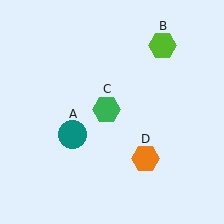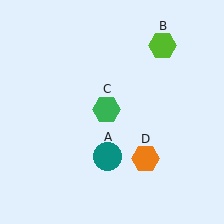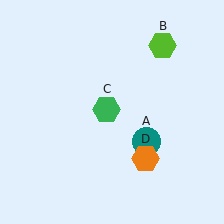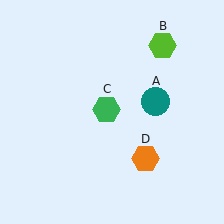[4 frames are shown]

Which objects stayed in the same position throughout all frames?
Lime hexagon (object B) and green hexagon (object C) and orange hexagon (object D) remained stationary.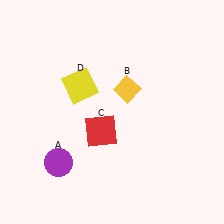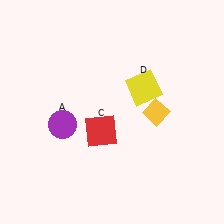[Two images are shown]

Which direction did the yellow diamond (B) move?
The yellow diamond (B) moved right.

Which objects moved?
The objects that moved are: the purple circle (A), the yellow diamond (B), the yellow square (D).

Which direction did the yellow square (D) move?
The yellow square (D) moved right.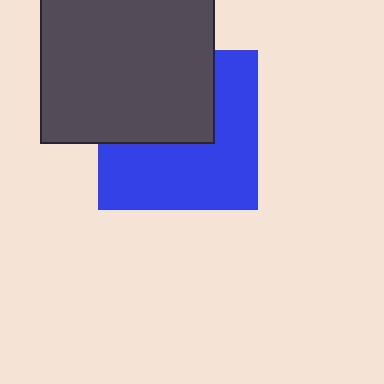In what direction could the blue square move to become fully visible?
The blue square could move down. That would shift it out from behind the dark gray square entirely.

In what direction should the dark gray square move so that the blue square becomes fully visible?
The dark gray square should move up. That is the shortest direction to clear the overlap and leave the blue square fully visible.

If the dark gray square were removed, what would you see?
You would see the complete blue square.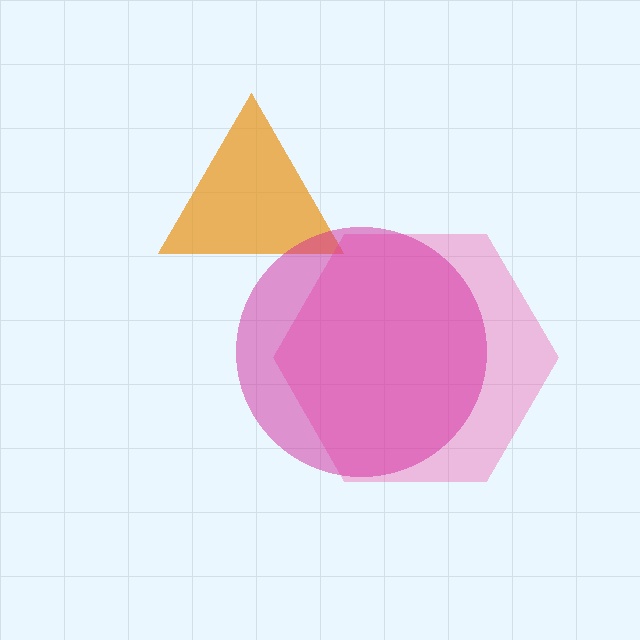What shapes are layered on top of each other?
The layered shapes are: an orange triangle, a pink hexagon, a magenta circle.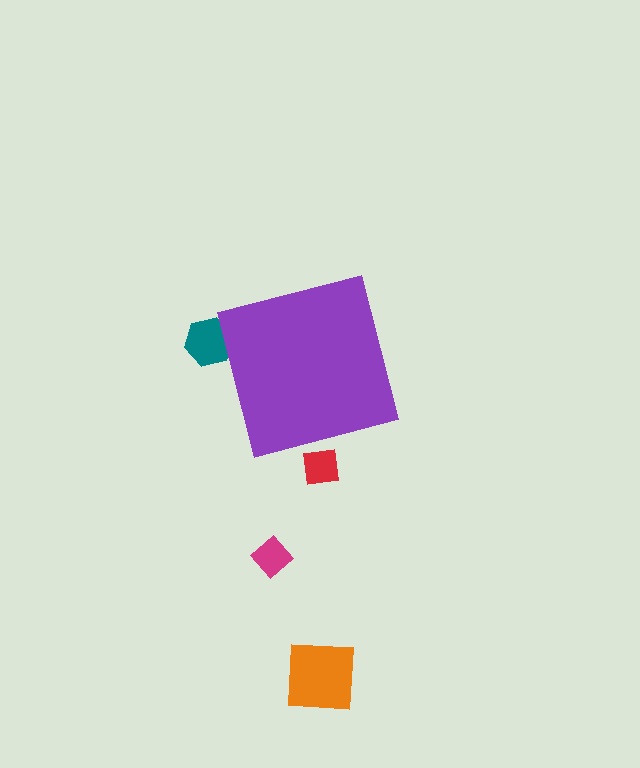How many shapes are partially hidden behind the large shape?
2 shapes are partially hidden.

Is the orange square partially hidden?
No, the orange square is fully visible.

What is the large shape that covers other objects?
A purple square.